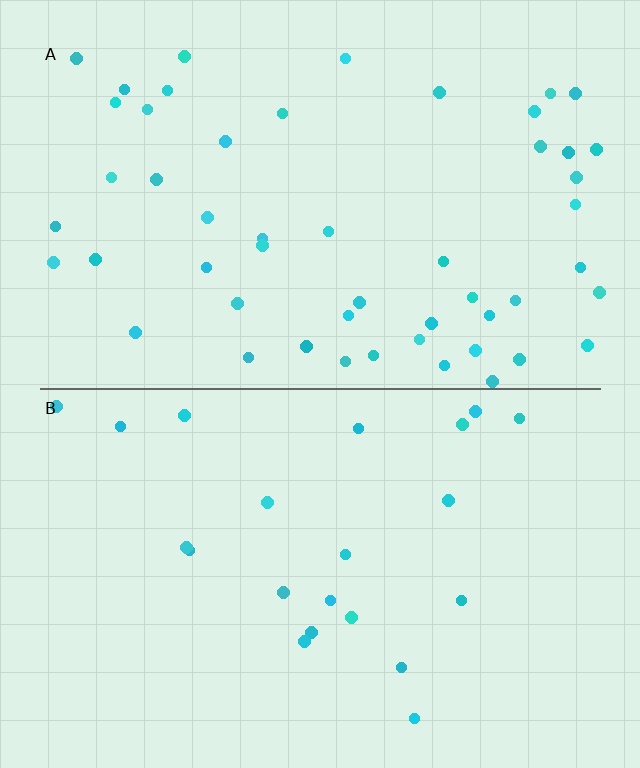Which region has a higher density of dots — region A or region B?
A (the top).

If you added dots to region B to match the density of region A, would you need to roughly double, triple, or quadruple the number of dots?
Approximately double.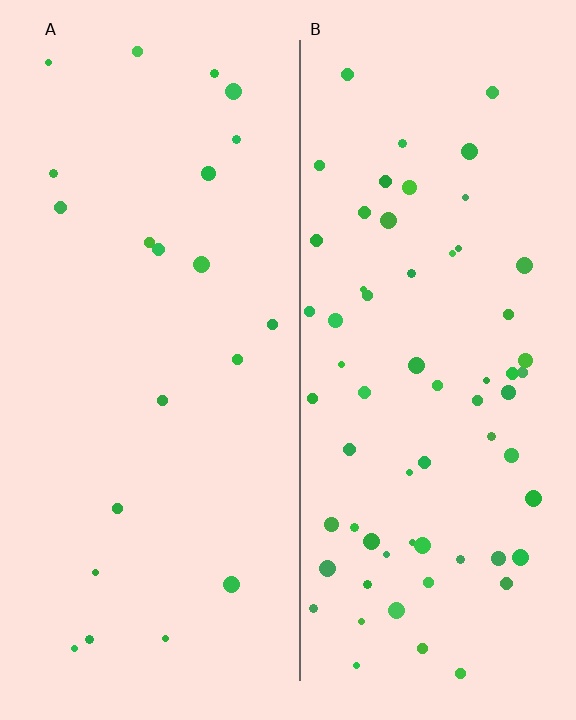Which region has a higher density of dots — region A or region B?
B (the right).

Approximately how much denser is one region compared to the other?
Approximately 3.1× — region B over region A.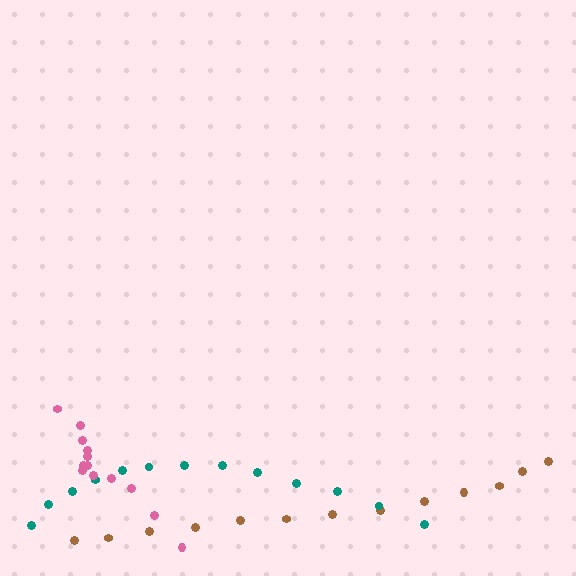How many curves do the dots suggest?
There are 3 distinct paths.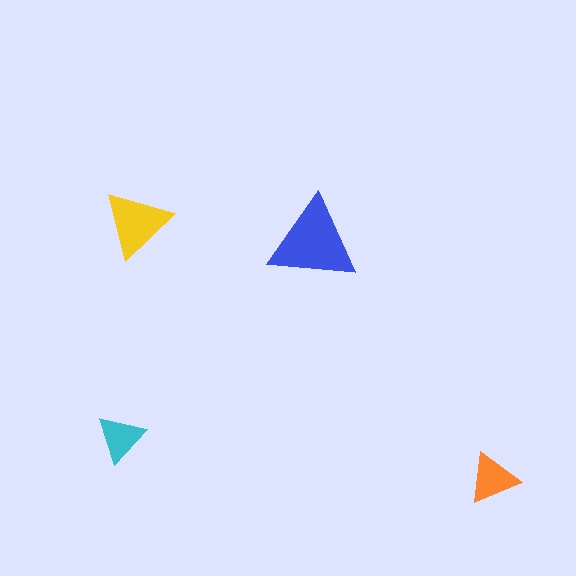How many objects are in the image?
There are 4 objects in the image.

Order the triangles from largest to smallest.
the blue one, the yellow one, the orange one, the cyan one.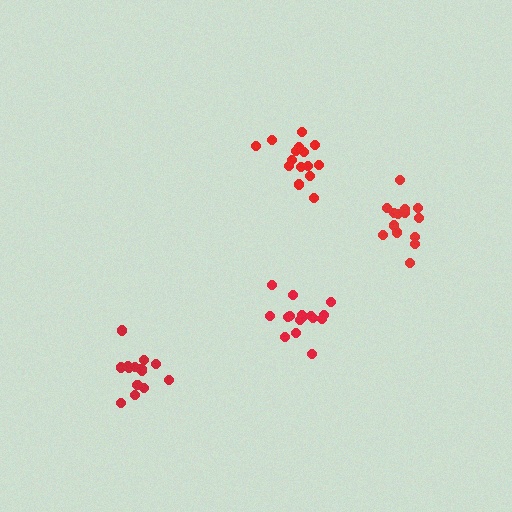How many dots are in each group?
Group 1: 15 dots, Group 2: 15 dots, Group 3: 14 dots, Group 4: 16 dots (60 total).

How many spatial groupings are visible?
There are 4 spatial groupings.